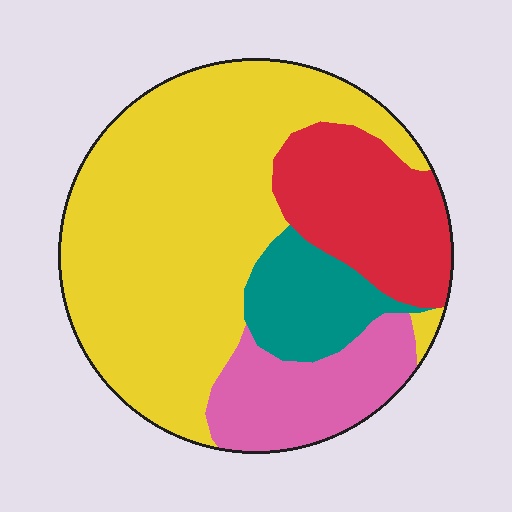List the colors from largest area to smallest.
From largest to smallest: yellow, red, pink, teal.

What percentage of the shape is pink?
Pink covers 15% of the shape.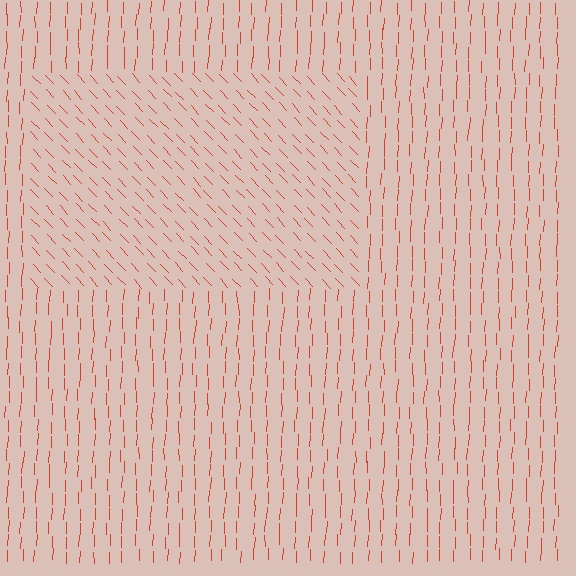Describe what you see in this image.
The image is filled with small red line segments. A rectangle region in the image has lines oriented differently from the surrounding lines, creating a visible texture boundary.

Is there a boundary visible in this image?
Yes, there is a texture boundary formed by a change in line orientation.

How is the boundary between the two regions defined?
The boundary is defined purely by a change in line orientation (approximately 45 degrees difference). All lines are the same color and thickness.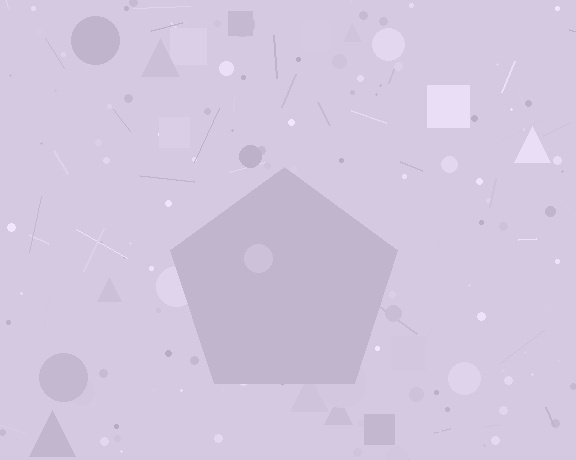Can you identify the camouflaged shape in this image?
The camouflaged shape is a pentagon.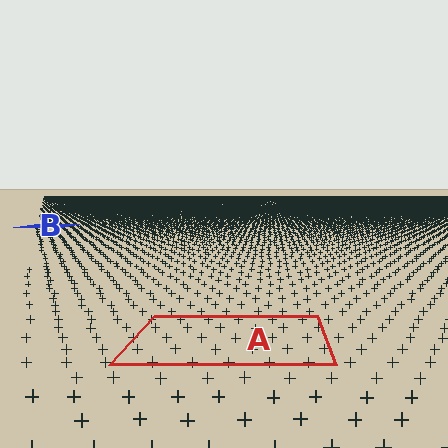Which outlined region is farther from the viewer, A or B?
Region B is farther from the viewer — the texture elements inside it appear smaller and more densely packed.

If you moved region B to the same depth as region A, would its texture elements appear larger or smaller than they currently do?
They would appear larger. At a closer depth, the same texture elements are projected at a bigger on-screen size.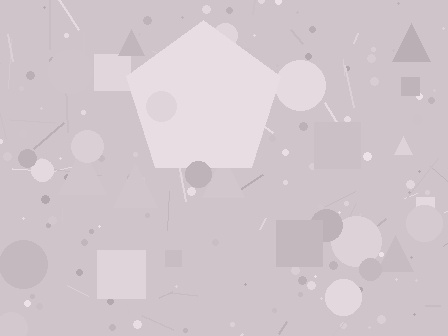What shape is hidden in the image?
A pentagon is hidden in the image.